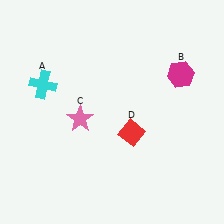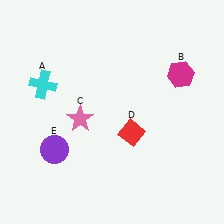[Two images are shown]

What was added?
A purple circle (E) was added in Image 2.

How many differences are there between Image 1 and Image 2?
There is 1 difference between the two images.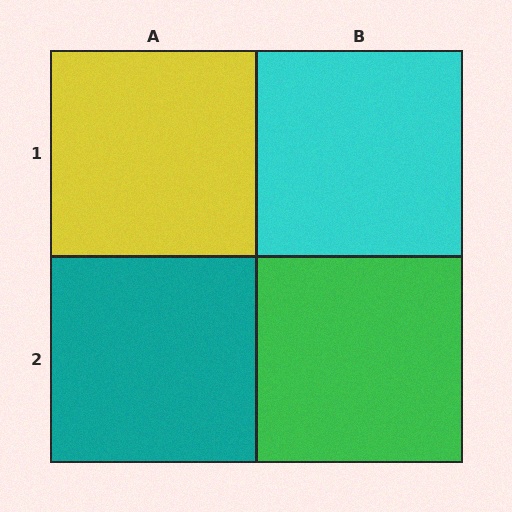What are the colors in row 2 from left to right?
Teal, green.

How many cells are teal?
1 cell is teal.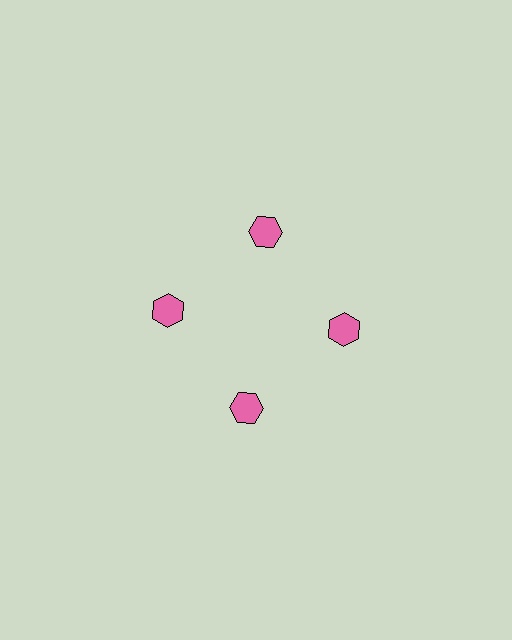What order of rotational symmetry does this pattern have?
This pattern has 4-fold rotational symmetry.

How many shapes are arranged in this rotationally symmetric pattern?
There are 4 shapes, arranged in 4 groups of 1.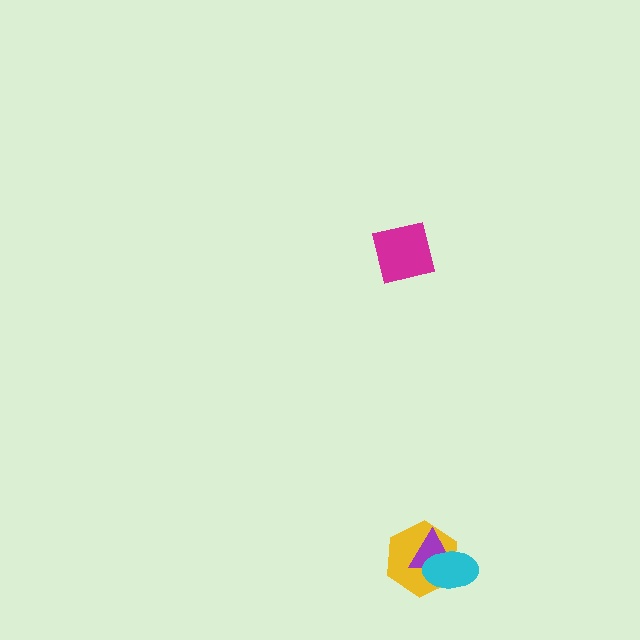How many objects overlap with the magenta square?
0 objects overlap with the magenta square.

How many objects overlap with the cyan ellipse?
2 objects overlap with the cyan ellipse.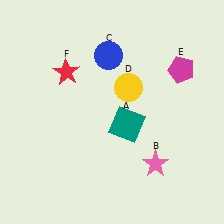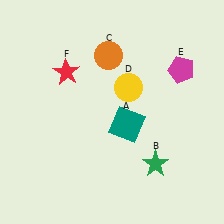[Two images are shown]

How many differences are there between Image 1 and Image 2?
There are 2 differences between the two images.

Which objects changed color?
B changed from pink to green. C changed from blue to orange.